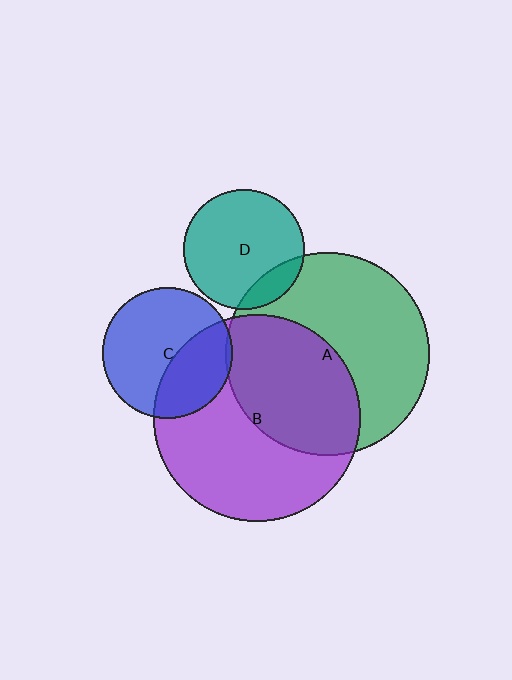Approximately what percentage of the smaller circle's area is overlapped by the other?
Approximately 45%.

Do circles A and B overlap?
Yes.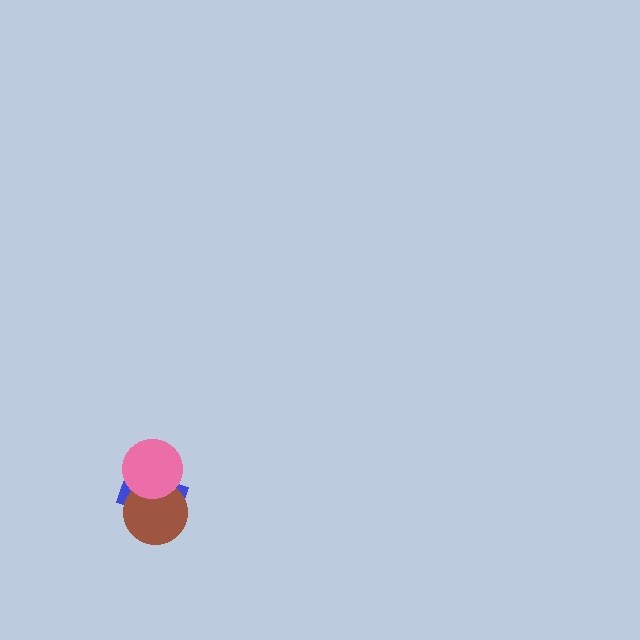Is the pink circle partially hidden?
No, no other shape covers it.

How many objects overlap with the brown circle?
2 objects overlap with the brown circle.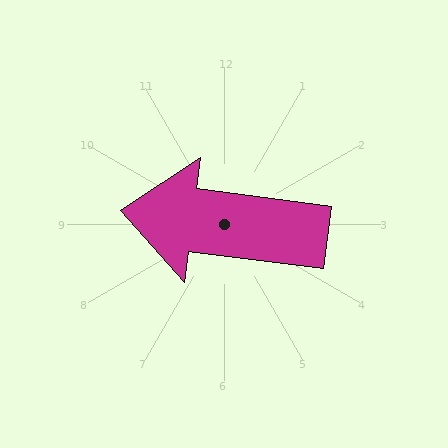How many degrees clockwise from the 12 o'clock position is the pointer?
Approximately 277 degrees.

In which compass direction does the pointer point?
West.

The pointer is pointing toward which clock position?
Roughly 9 o'clock.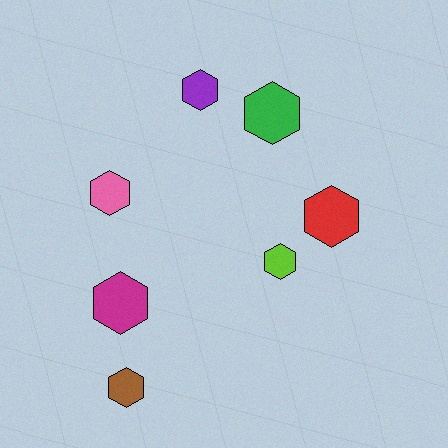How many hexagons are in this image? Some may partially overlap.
There are 7 hexagons.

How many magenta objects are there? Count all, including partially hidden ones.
There is 1 magenta object.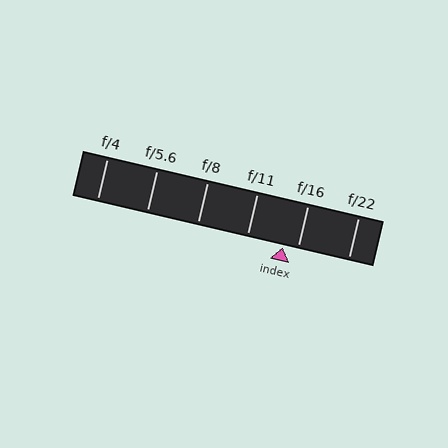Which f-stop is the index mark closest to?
The index mark is closest to f/16.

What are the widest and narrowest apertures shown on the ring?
The widest aperture shown is f/4 and the narrowest is f/22.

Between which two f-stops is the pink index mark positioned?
The index mark is between f/11 and f/16.